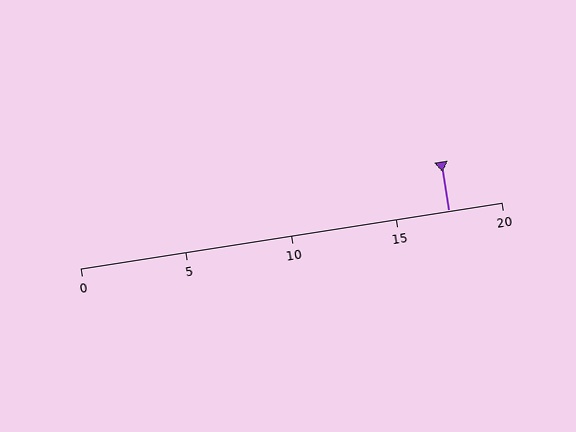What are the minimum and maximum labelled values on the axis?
The axis runs from 0 to 20.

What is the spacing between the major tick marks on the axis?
The major ticks are spaced 5 apart.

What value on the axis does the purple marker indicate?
The marker indicates approximately 17.5.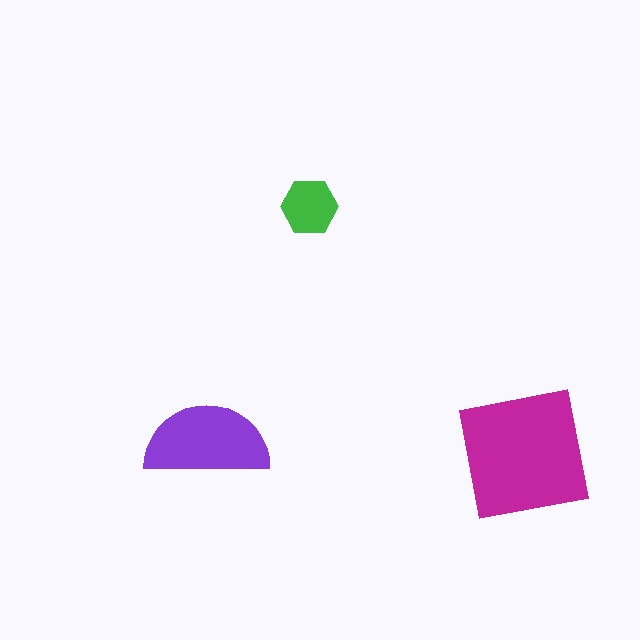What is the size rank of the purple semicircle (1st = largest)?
2nd.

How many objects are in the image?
There are 3 objects in the image.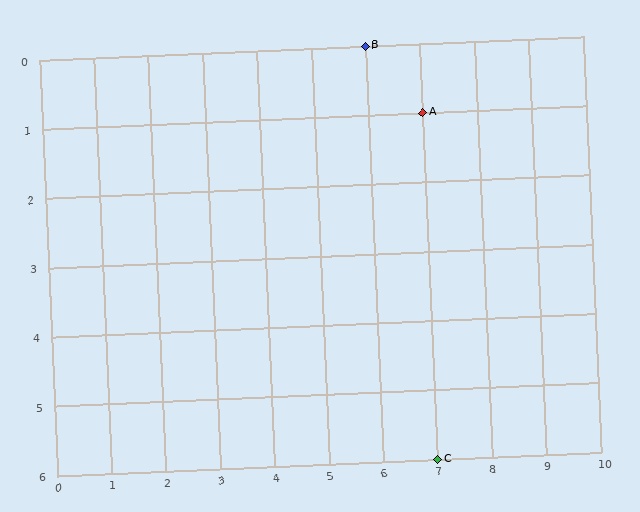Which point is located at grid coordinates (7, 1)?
Point A is at (7, 1).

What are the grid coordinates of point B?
Point B is at grid coordinates (6, 0).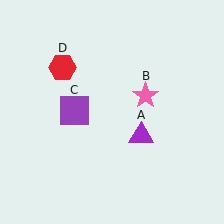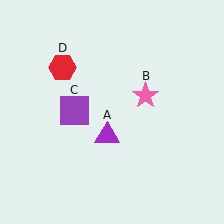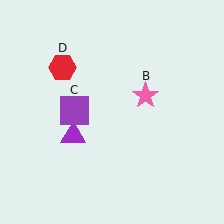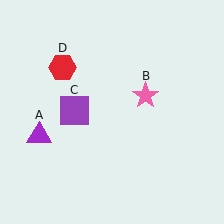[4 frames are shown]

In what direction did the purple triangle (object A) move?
The purple triangle (object A) moved left.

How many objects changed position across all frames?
1 object changed position: purple triangle (object A).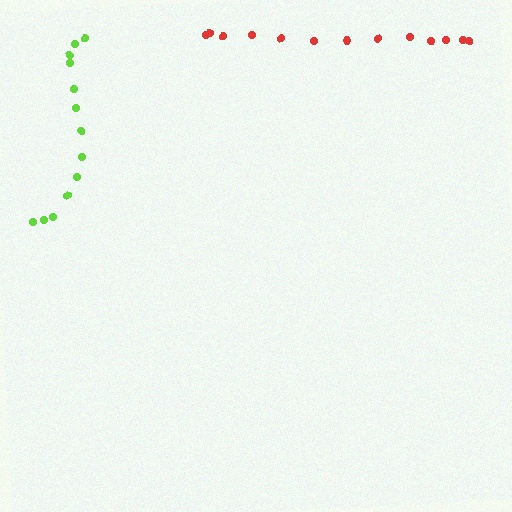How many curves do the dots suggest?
There are 2 distinct paths.